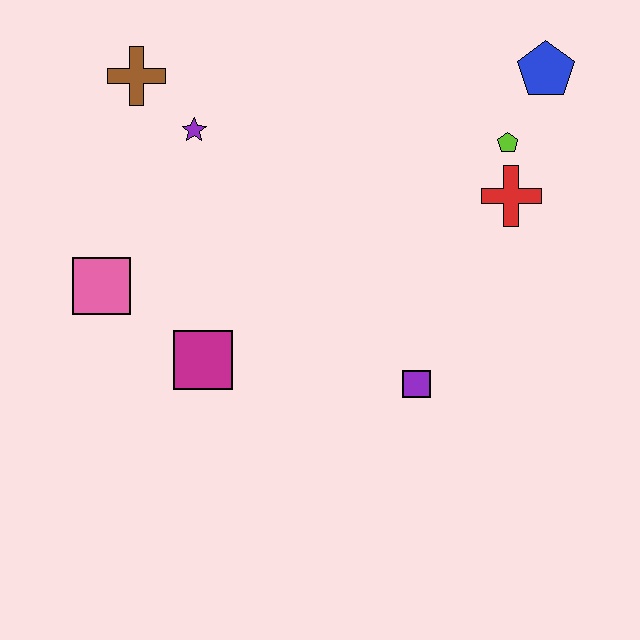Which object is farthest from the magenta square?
The blue pentagon is farthest from the magenta square.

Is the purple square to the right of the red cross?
No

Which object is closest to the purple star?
The brown cross is closest to the purple star.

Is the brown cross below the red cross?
No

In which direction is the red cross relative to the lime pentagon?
The red cross is below the lime pentagon.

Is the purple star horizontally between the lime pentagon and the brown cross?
Yes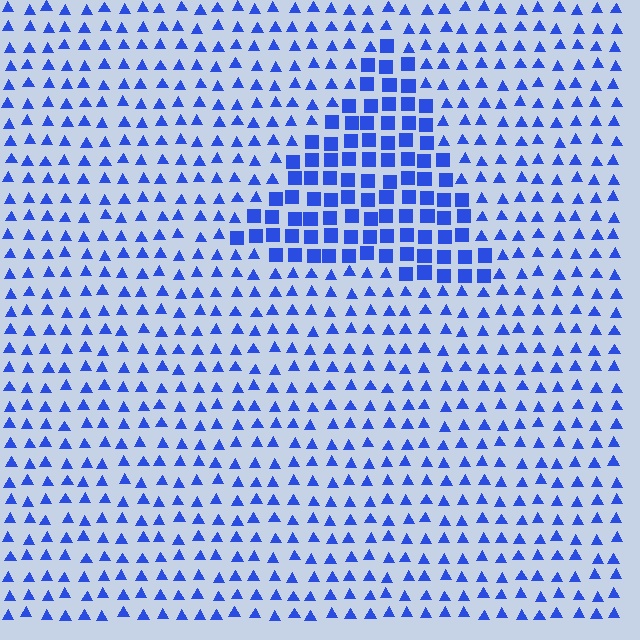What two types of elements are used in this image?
The image uses squares inside the triangle region and triangles outside it.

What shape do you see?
I see a triangle.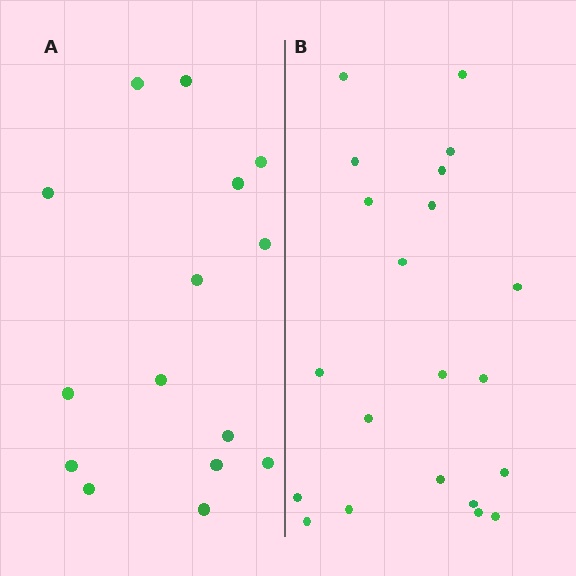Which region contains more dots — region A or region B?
Region B (the right region) has more dots.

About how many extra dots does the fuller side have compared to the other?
Region B has about 6 more dots than region A.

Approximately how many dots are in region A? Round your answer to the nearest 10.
About 20 dots. (The exact count is 15, which rounds to 20.)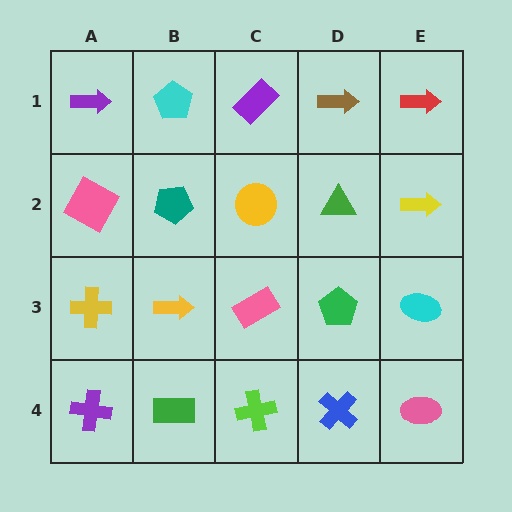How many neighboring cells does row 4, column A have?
2.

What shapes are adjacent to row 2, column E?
A red arrow (row 1, column E), a cyan ellipse (row 3, column E), a green triangle (row 2, column D).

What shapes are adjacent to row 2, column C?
A purple rectangle (row 1, column C), a pink rectangle (row 3, column C), a teal pentagon (row 2, column B), a green triangle (row 2, column D).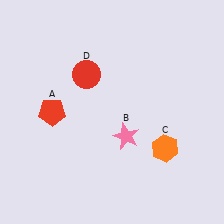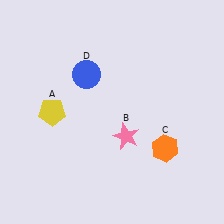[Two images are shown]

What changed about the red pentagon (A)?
In Image 1, A is red. In Image 2, it changed to yellow.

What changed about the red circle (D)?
In Image 1, D is red. In Image 2, it changed to blue.